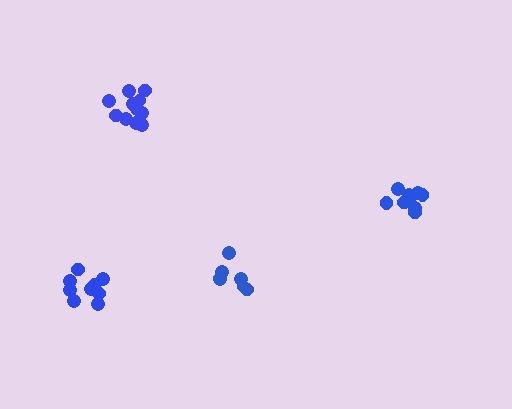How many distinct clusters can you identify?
There are 4 distinct clusters.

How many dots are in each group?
Group 1: 11 dots, Group 2: 7 dots, Group 3: 9 dots, Group 4: 9 dots (36 total).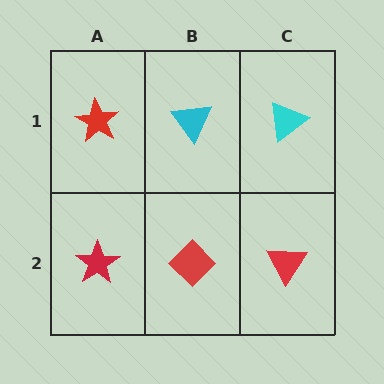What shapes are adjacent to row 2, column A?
A red star (row 1, column A), a red diamond (row 2, column B).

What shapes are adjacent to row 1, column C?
A red triangle (row 2, column C), a cyan triangle (row 1, column B).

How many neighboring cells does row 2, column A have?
2.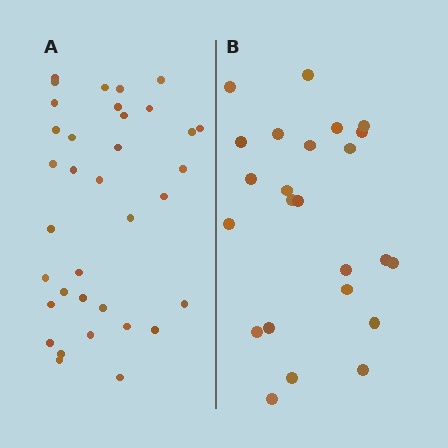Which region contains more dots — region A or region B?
Region A (the left region) has more dots.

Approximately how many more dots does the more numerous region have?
Region A has roughly 12 or so more dots than region B.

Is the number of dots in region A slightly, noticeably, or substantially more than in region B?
Region A has substantially more. The ratio is roughly 1.5 to 1.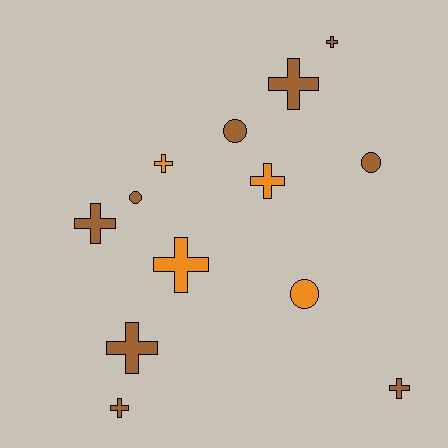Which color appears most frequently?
Brown, with 9 objects.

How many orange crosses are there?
There are 3 orange crosses.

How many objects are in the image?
There are 13 objects.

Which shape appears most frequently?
Cross, with 9 objects.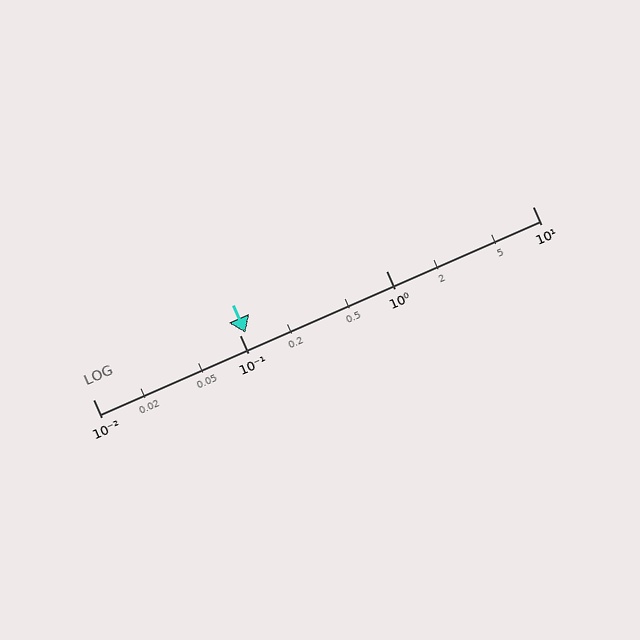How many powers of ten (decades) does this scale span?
The scale spans 3 decades, from 0.01 to 10.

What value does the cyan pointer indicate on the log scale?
The pointer indicates approximately 0.11.